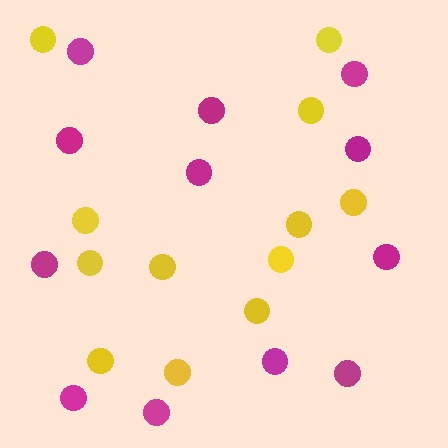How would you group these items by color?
There are 2 groups: one group of yellow circles (12) and one group of magenta circles (12).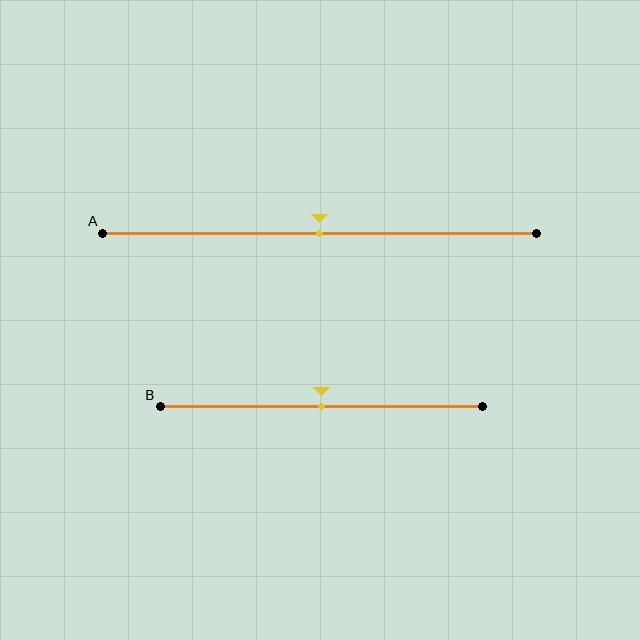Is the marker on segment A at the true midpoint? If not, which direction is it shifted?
Yes, the marker on segment A is at the true midpoint.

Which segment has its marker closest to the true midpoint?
Segment A has its marker closest to the true midpoint.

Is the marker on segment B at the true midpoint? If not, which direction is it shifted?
Yes, the marker on segment B is at the true midpoint.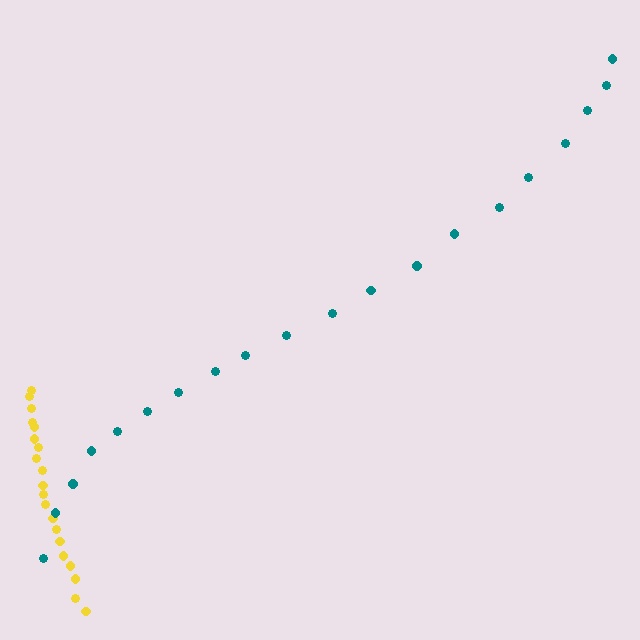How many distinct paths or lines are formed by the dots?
There are 2 distinct paths.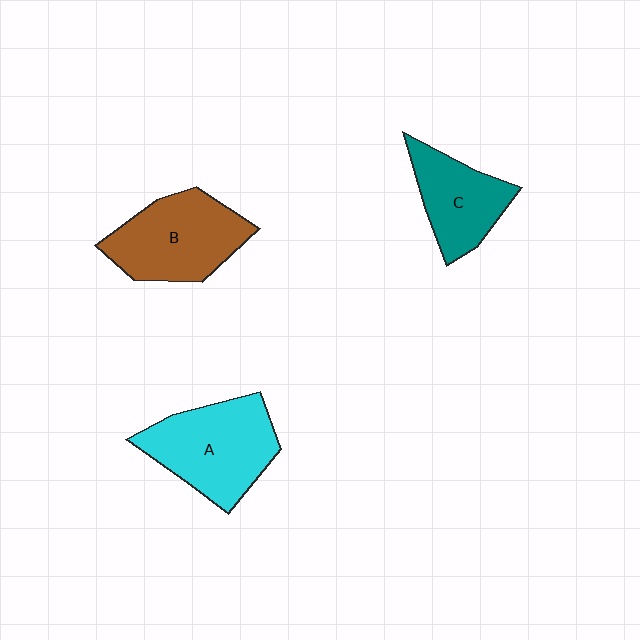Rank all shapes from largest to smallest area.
From largest to smallest: A (cyan), B (brown), C (teal).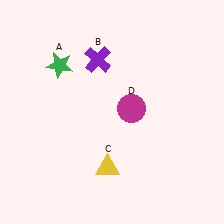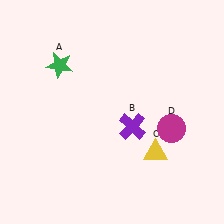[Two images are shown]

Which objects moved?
The objects that moved are: the purple cross (B), the yellow triangle (C), the magenta circle (D).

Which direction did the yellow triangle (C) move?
The yellow triangle (C) moved right.